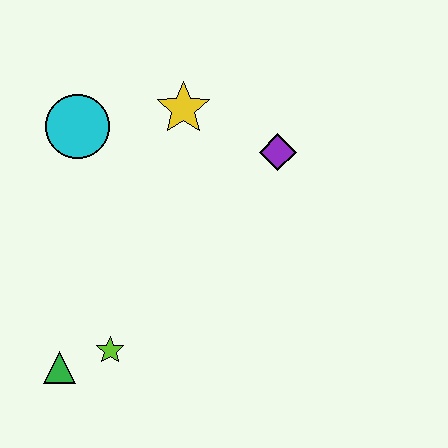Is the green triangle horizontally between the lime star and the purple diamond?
No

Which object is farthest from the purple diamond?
The green triangle is farthest from the purple diamond.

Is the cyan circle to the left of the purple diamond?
Yes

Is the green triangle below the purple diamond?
Yes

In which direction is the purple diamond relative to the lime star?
The purple diamond is above the lime star.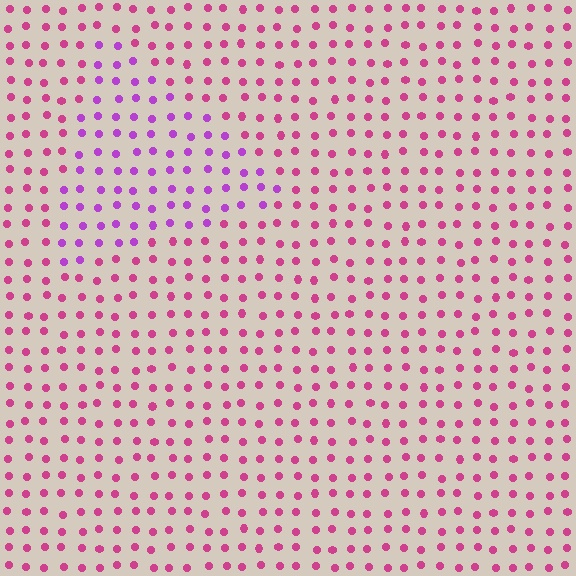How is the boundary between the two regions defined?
The boundary is defined purely by a slight shift in hue (about 38 degrees). Spacing, size, and orientation are identical on both sides.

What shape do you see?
I see a triangle.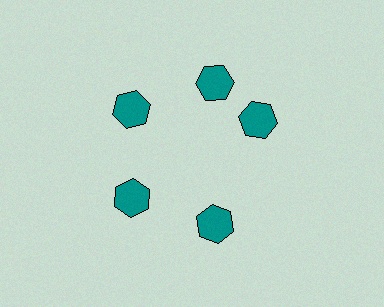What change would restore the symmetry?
The symmetry would be restored by rotating it back into even spacing with its neighbors so that all 5 hexagons sit at equal angles and equal distance from the center.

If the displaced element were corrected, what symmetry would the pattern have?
It would have 5-fold rotational symmetry — the pattern would map onto itself every 72 degrees.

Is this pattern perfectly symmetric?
No. The 5 teal hexagons are arranged in a ring, but one element near the 3 o'clock position is rotated out of alignment along the ring, breaking the 5-fold rotational symmetry.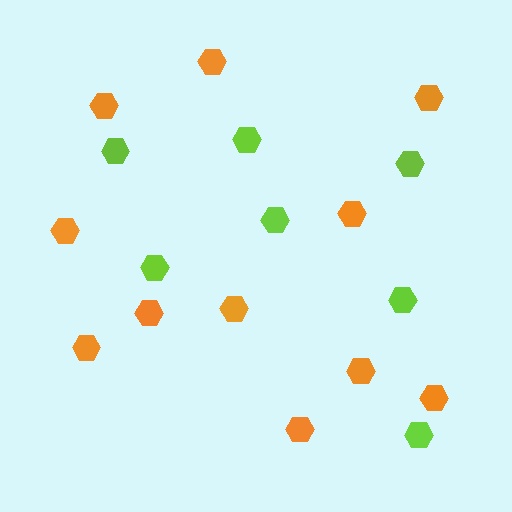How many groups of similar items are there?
There are 2 groups: one group of lime hexagons (7) and one group of orange hexagons (11).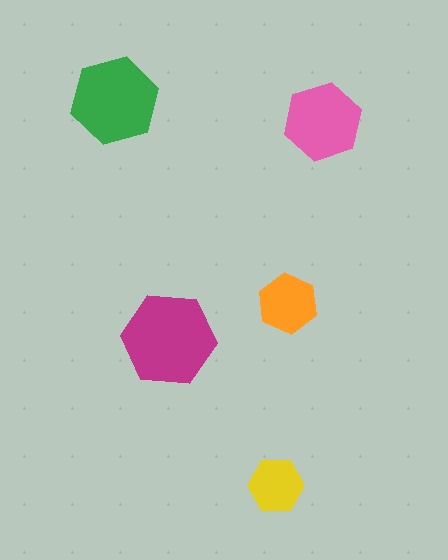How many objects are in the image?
There are 5 objects in the image.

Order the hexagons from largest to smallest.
the magenta one, the green one, the pink one, the orange one, the yellow one.